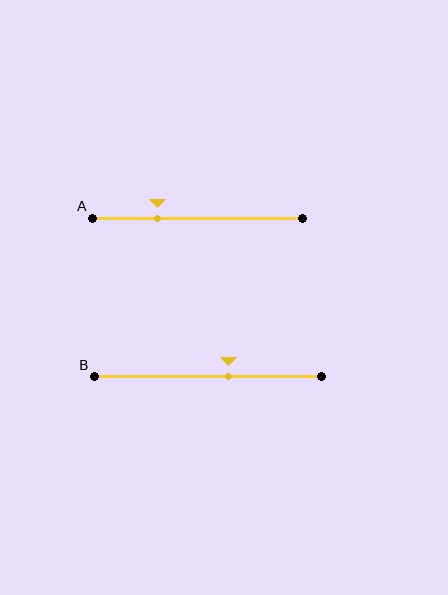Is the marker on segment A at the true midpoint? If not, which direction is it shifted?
No, the marker on segment A is shifted to the left by about 19% of the segment length.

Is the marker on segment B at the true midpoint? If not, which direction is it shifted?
No, the marker on segment B is shifted to the right by about 9% of the segment length.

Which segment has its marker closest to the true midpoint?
Segment B has its marker closest to the true midpoint.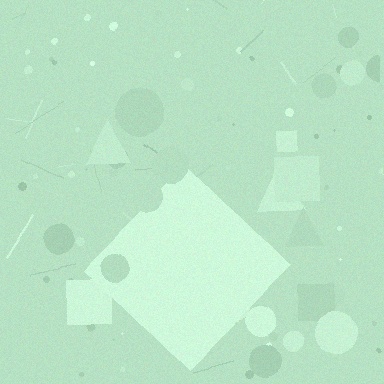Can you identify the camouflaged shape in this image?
The camouflaged shape is a diamond.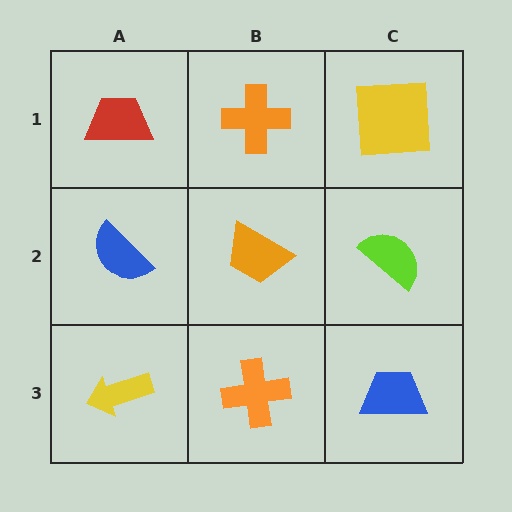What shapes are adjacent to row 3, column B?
An orange trapezoid (row 2, column B), a yellow arrow (row 3, column A), a blue trapezoid (row 3, column C).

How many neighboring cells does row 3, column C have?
2.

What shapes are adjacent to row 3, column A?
A blue semicircle (row 2, column A), an orange cross (row 3, column B).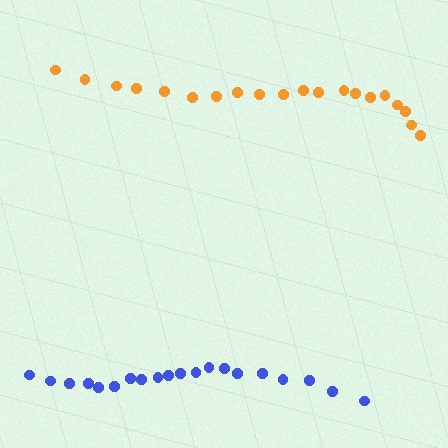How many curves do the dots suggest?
There are 2 distinct paths.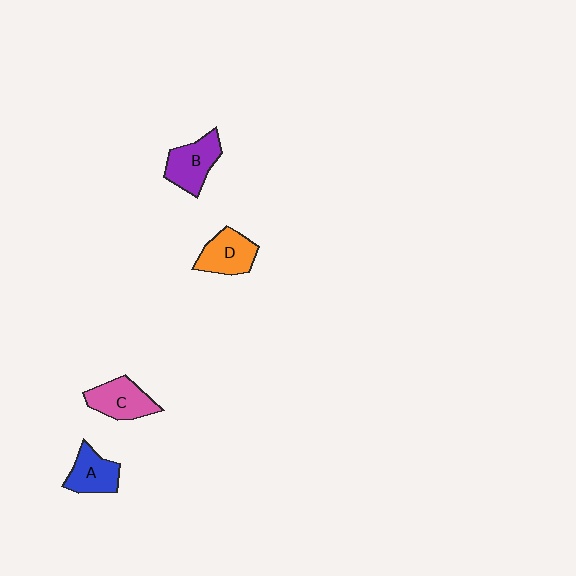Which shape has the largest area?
Shape B (purple).